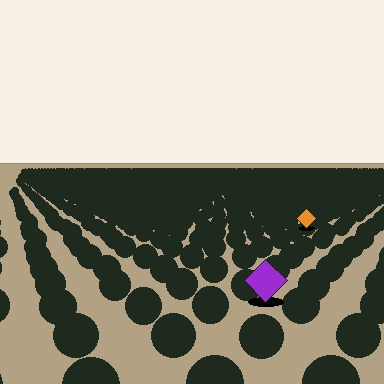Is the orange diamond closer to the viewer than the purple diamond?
No. The purple diamond is closer — you can tell from the texture gradient: the ground texture is coarser near it.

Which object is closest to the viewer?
The purple diamond is closest. The texture marks near it are larger and more spread out.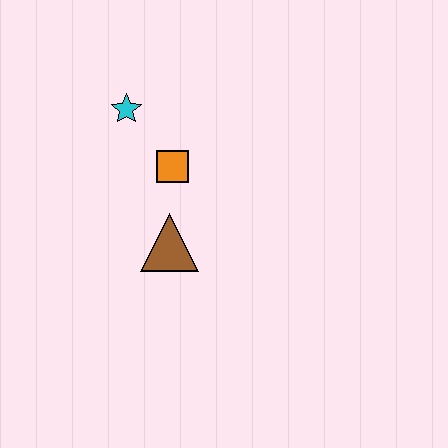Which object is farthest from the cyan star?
The brown triangle is farthest from the cyan star.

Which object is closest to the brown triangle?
The orange square is closest to the brown triangle.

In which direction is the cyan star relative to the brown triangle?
The cyan star is above the brown triangle.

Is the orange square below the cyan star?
Yes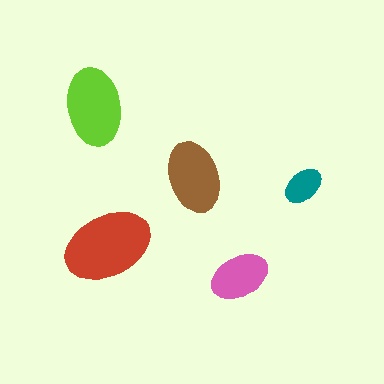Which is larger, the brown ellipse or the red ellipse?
The red one.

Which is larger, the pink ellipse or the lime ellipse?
The lime one.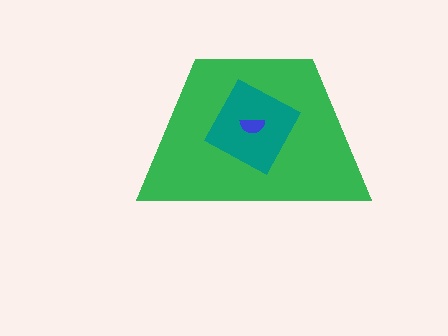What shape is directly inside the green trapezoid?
The teal diamond.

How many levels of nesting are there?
3.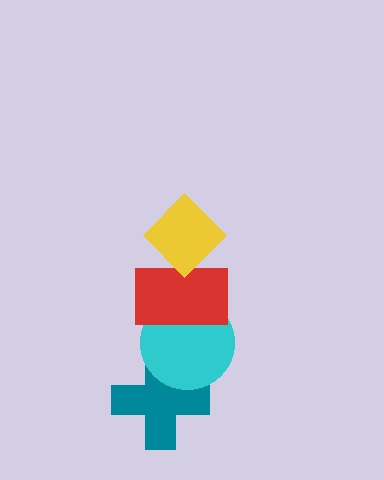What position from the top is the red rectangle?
The red rectangle is 2nd from the top.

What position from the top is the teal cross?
The teal cross is 4th from the top.